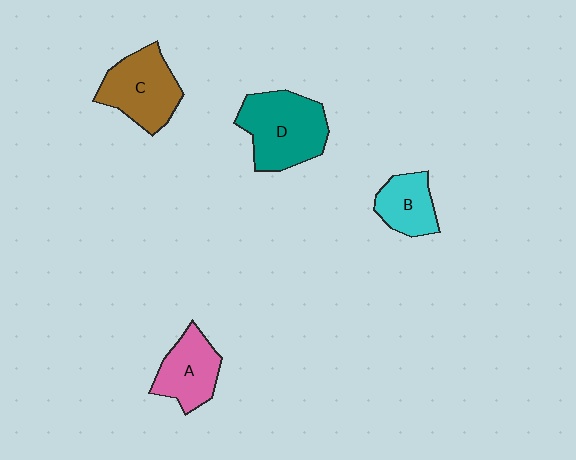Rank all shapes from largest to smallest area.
From largest to smallest: D (teal), C (brown), A (pink), B (cyan).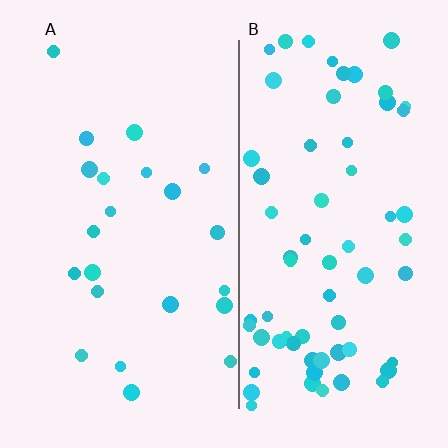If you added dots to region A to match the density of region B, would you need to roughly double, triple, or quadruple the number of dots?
Approximately triple.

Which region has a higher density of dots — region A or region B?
B (the right).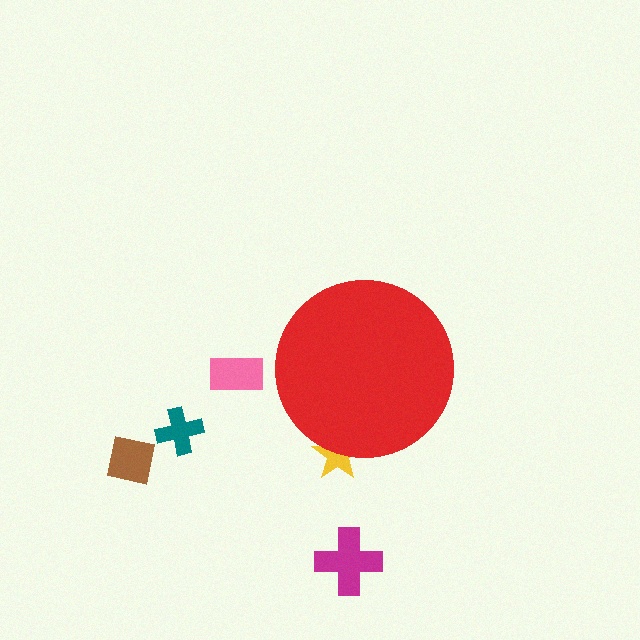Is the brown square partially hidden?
No, the brown square is fully visible.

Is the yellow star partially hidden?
Yes, the yellow star is partially hidden behind the red circle.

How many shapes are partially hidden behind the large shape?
1 shape is partially hidden.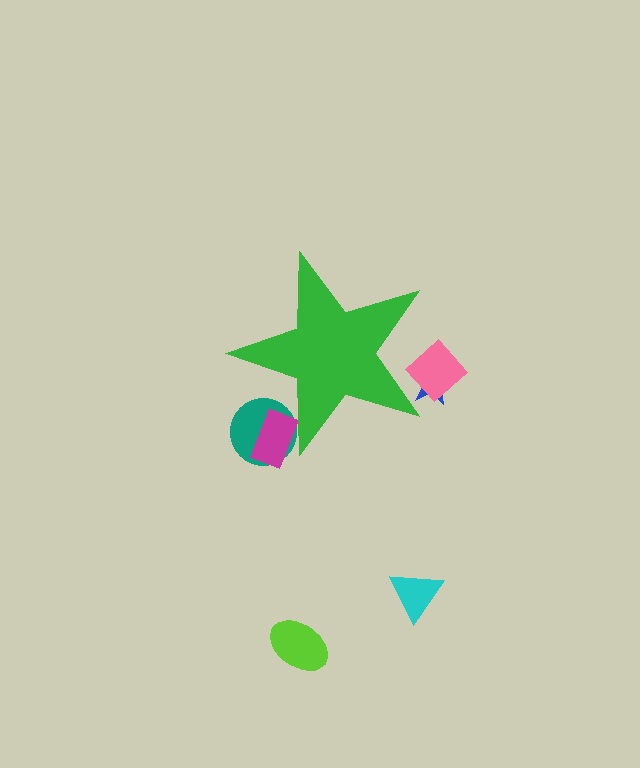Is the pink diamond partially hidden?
Yes, the pink diamond is partially hidden behind the green star.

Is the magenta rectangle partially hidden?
Yes, the magenta rectangle is partially hidden behind the green star.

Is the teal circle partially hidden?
Yes, the teal circle is partially hidden behind the green star.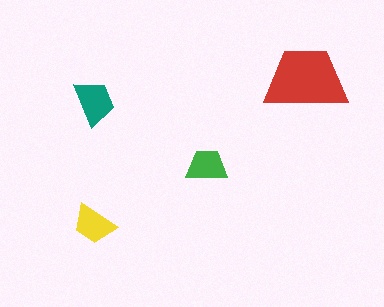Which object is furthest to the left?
The yellow trapezoid is leftmost.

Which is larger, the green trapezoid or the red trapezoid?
The red one.